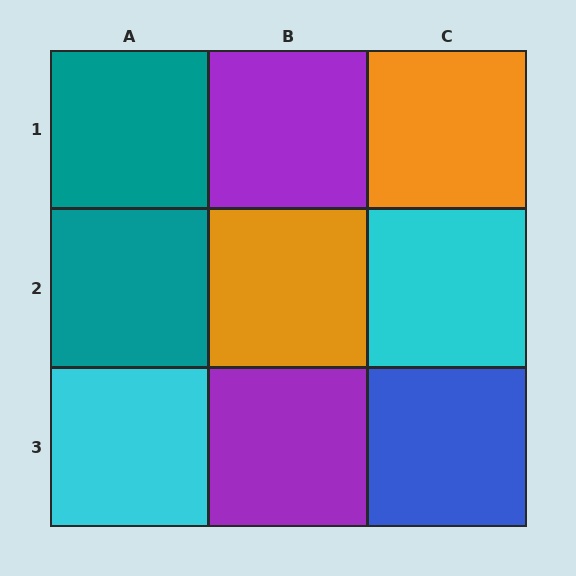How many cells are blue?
1 cell is blue.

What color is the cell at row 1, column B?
Purple.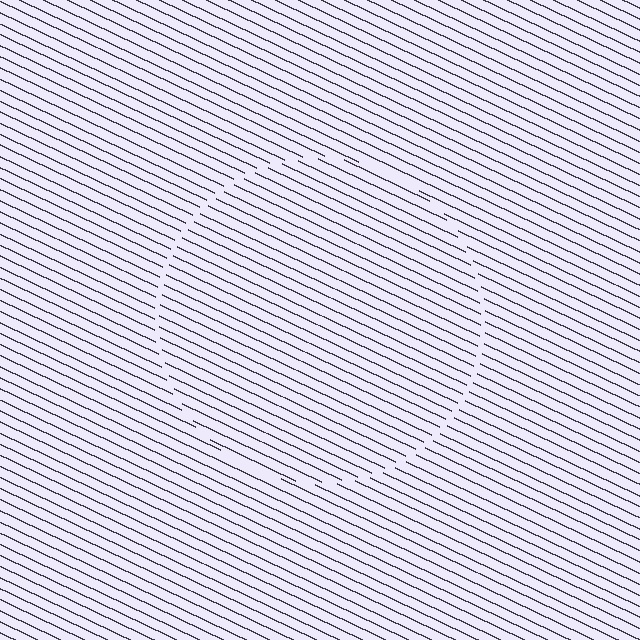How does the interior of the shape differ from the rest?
The interior of the shape contains the same grating, shifted by half a period — the contour is defined by the phase discontinuity where line-ends from the inner and outer gratings abut.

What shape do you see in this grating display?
An illusory circle. The interior of the shape contains the same grating, shifted by half a period — the contour is defined by the phase discontinuity where line-ends from the inner and outer gratings abut.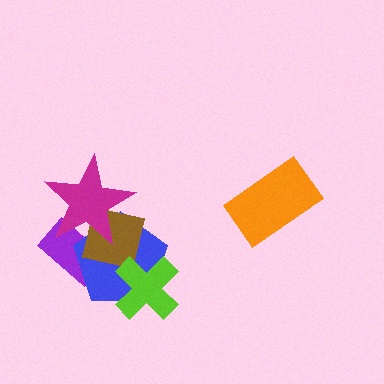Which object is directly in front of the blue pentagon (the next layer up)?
The brown square is directly in front of the blue pentagon.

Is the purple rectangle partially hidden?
Yes, it is partially covered by another shape.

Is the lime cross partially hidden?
No, no other shape covers it.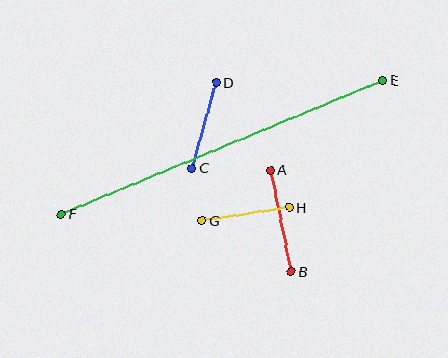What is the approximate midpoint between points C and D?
The midpoint is at approximately (204, 125) pixels.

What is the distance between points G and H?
The distance is approximately 88 pixels.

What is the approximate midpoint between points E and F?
The midpoint is at approximately (222, 147) pixels.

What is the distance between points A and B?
The distance is approximately 103 pixels.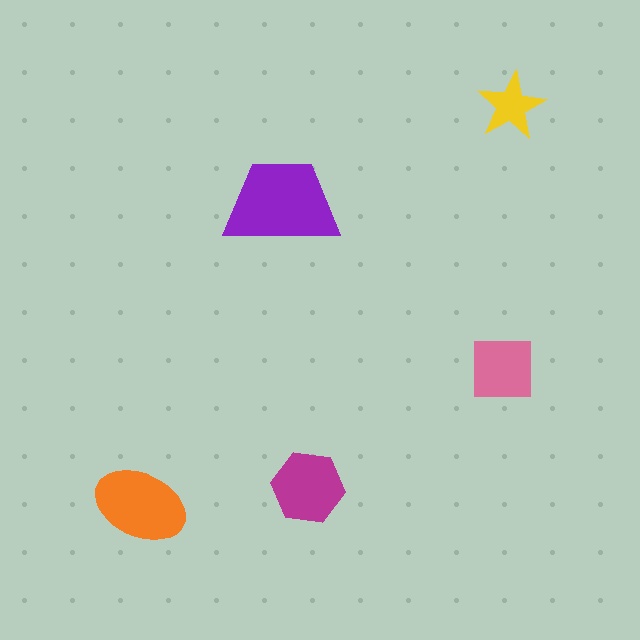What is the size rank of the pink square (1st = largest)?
4th.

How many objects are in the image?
There are 5 objects in the image.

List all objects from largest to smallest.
The purple trapezoid, the orange ellipse, the magenta hexagon, the pink square, the yellow star.